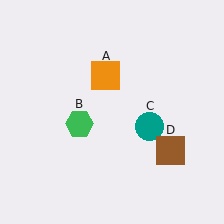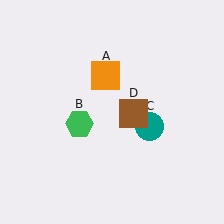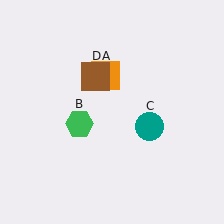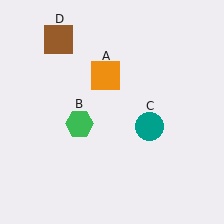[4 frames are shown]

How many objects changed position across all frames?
1 object changed position: brown square (object D).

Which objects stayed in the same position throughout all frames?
Orange square (object A) and green hexagon (object B) and teal circle (object C) remained stationary.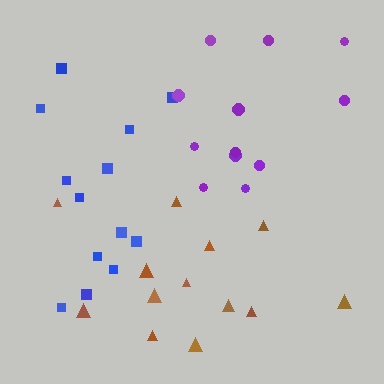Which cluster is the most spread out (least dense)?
Purple.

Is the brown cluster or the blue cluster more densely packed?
Blue.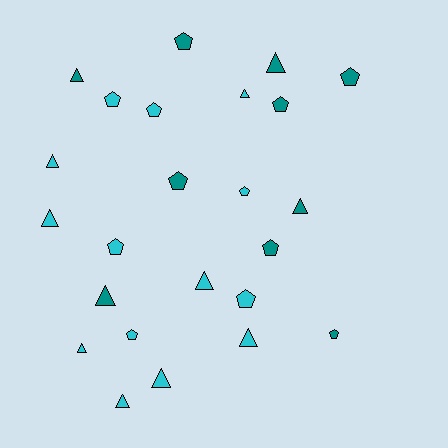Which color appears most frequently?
Cyan, with 14 objects.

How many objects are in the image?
There are 24 objects.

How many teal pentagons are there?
There are 6 teal pentagons.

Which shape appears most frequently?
Pentagon, with 12 objects.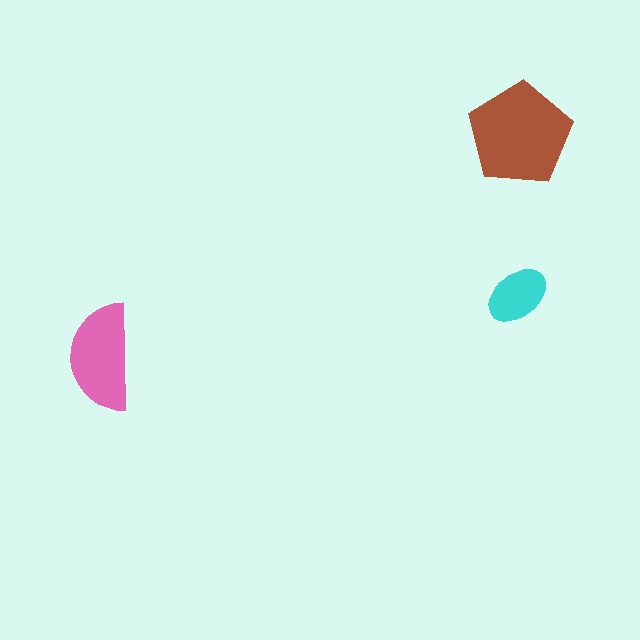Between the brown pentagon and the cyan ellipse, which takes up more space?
The brown pentagon.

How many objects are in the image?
There are 3 objects in the image.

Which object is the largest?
The brown pentagon.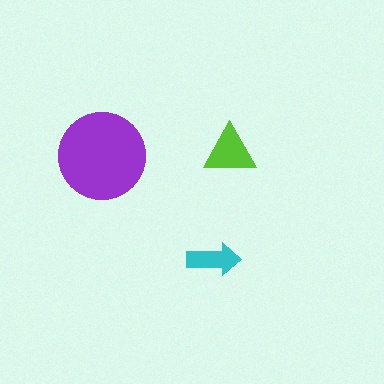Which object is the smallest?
The cyan arrow.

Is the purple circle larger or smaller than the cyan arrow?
Larger.